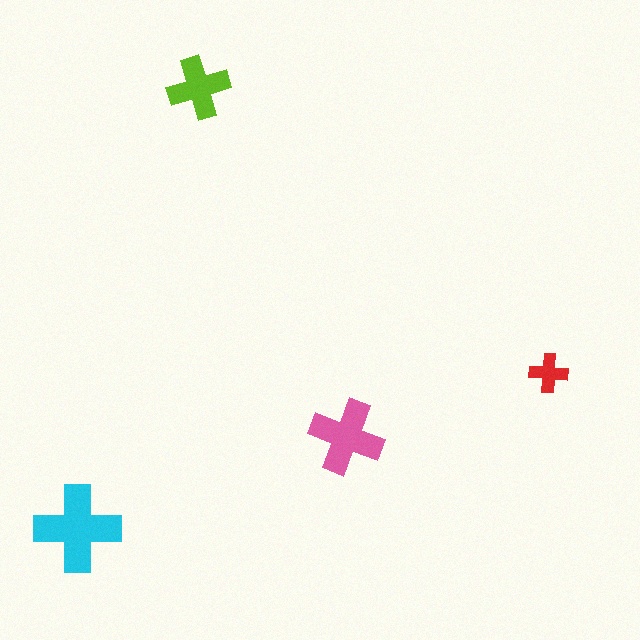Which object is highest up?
The lime cross is topmost.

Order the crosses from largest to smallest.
the cyan one, the pink one, the lime one, the red one.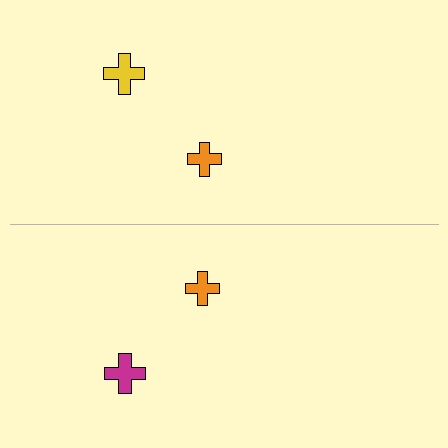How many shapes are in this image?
There are 4 shapes in this image.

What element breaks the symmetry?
The magenta cross on the bottom side breaks the symmetry — its mirror counterpart is yellow.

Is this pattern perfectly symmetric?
No, the pattern is not perfectly symmetric. The magenta cross on the bottom side breaks the symmetry — its mirror counterpart is yellow.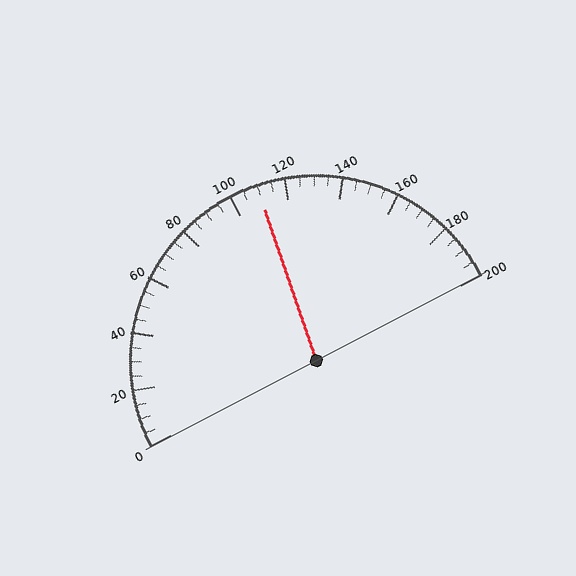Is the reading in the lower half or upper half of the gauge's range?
The reading is in the upper half of the range (0 to 200).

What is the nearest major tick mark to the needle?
The nearest major tick mark is 120.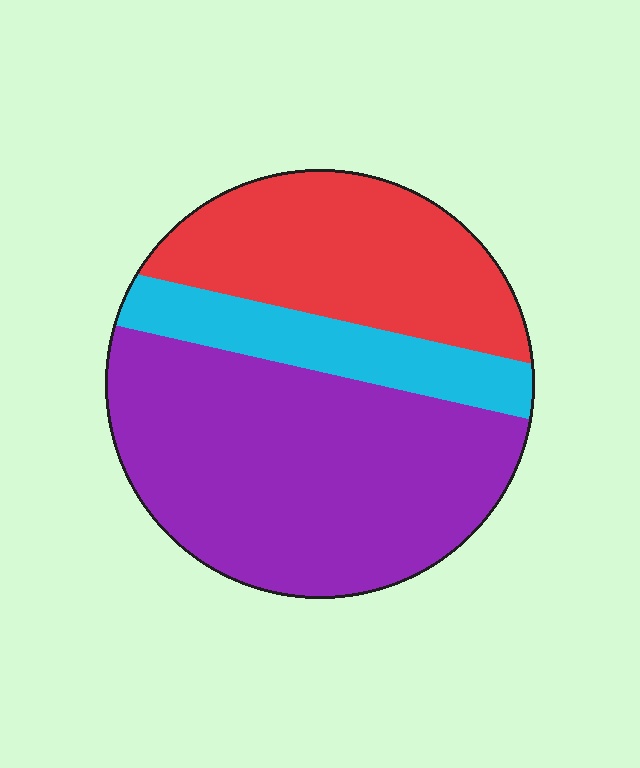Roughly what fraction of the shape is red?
Red covers about 30% of the shape.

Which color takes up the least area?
Cyan, at roughly 15%.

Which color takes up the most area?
Purple, at roughly 55%.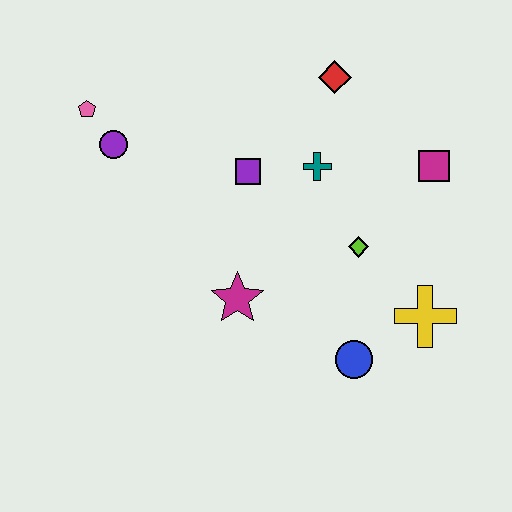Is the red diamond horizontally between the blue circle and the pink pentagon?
Yes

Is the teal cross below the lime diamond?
No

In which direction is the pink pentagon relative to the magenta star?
The pink pentagon is above the magenta star.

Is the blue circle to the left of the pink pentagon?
No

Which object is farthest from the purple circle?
The yellow cross is farthest from the purple circle.